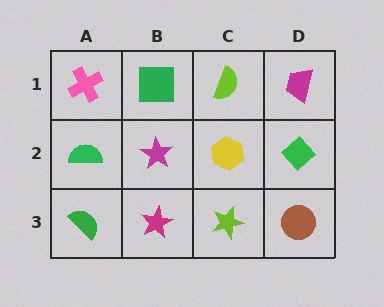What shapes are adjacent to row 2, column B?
A green square (row 1, column B), a magenta star (row 3, column B), a green semicircle (row 2, column A), a yellow hexagon (row 2, column C).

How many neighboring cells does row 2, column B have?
4.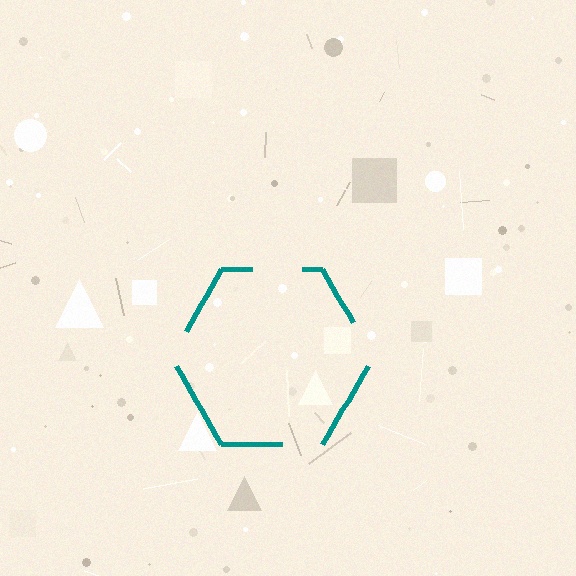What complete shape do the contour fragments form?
The contour fragments form a hexagon.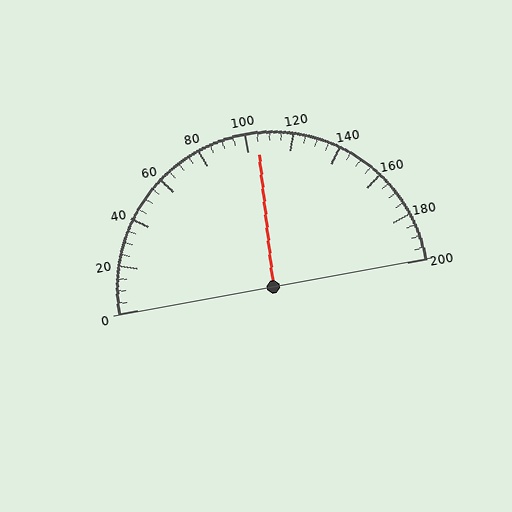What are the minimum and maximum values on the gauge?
The gauge ranges from 0 to 200.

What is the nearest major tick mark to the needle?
The nearest major tick mark is 100.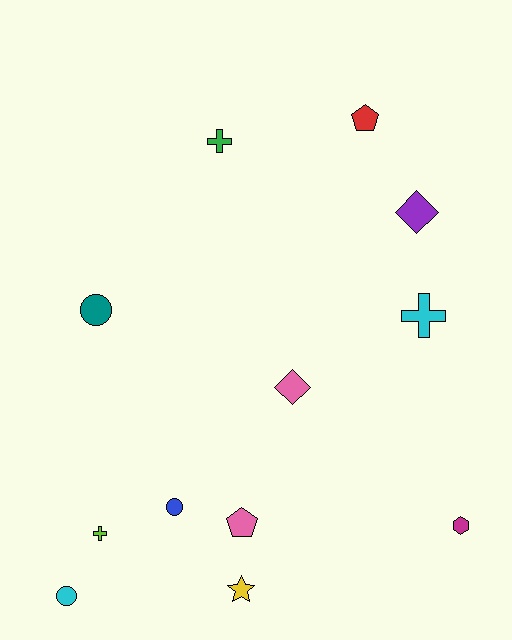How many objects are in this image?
There are 12 objects.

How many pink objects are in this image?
There are 2 pink objects.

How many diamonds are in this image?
There are 2 diamonds.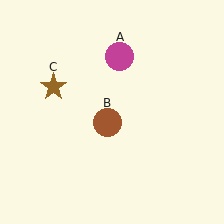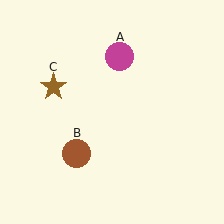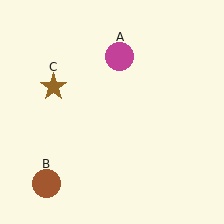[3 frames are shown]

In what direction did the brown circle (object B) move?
The brown circle (object B) moved down and to the left.